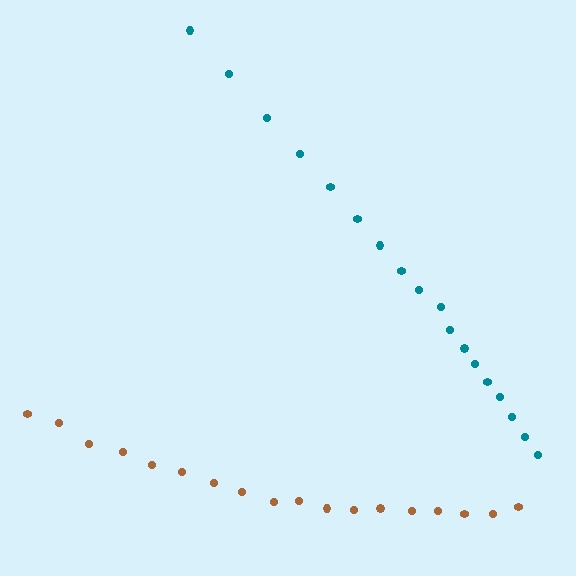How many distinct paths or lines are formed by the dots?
There are 2 distinct paths.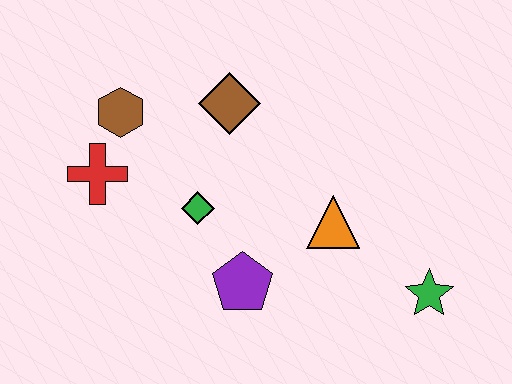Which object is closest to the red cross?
The brown hexagon is closest to the red cross.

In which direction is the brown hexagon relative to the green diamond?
The brown hexagon is above the green diamond.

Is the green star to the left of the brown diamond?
No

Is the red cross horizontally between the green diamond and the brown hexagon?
No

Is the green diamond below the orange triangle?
No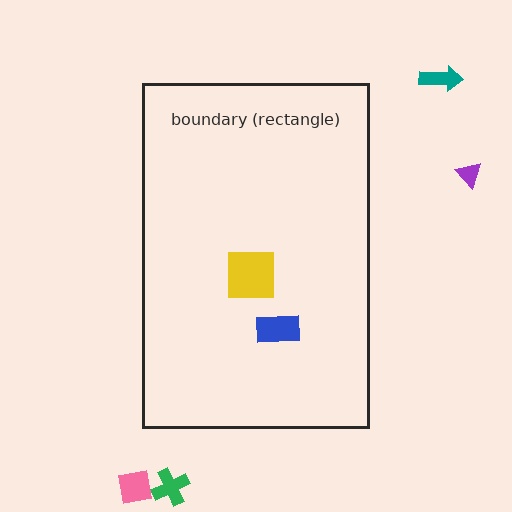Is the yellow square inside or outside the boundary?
Inside.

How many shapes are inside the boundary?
2 inside, 4 outside.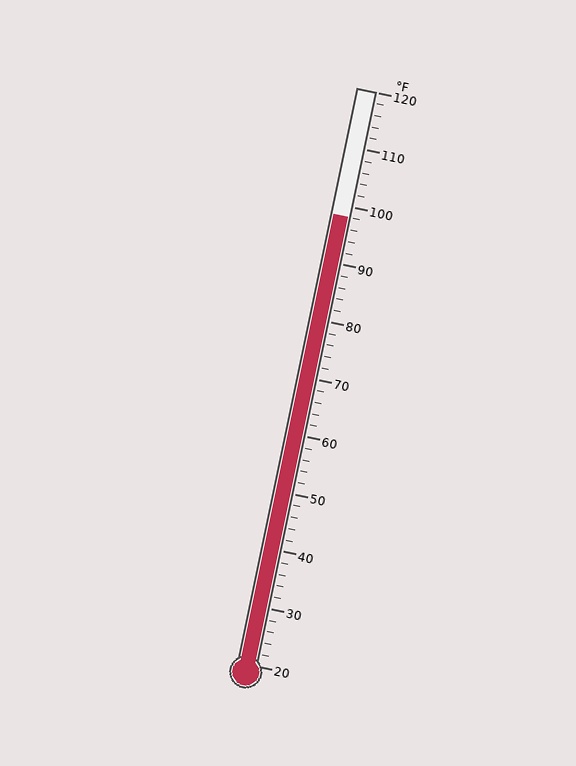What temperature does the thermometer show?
The thermometer shows approximately 98°F.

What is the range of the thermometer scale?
The thermometer scale ranges from 20°F to 120°F.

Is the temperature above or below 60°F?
The temperature is above 60°F.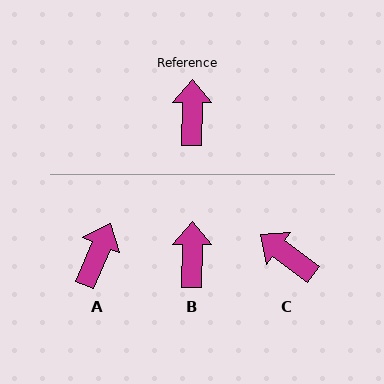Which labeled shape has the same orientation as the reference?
B.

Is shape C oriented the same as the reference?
No, it is off by about 54 degrees.